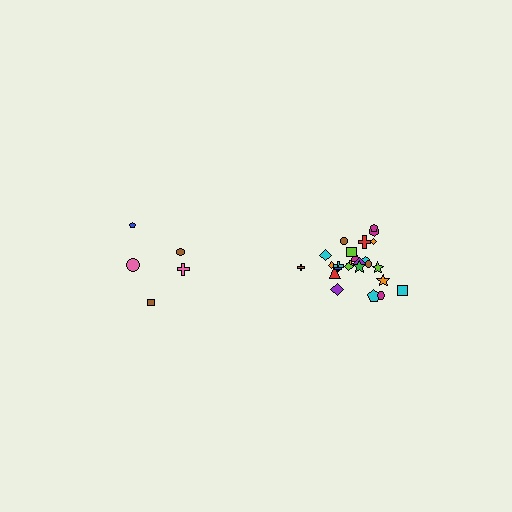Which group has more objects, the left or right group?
The right group.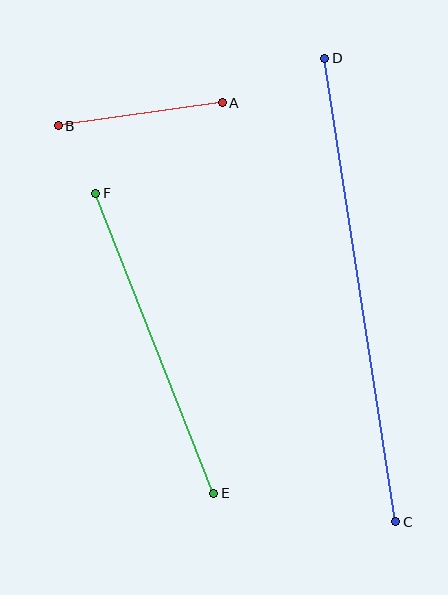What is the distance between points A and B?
The distance is approximately 166 pixels.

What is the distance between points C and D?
The distance is approximately 469 pixels.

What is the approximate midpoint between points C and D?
The midpoint is at approximately (360, 290) pixels.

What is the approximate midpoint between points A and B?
The midpoint is at approximately (140, 114) pixels.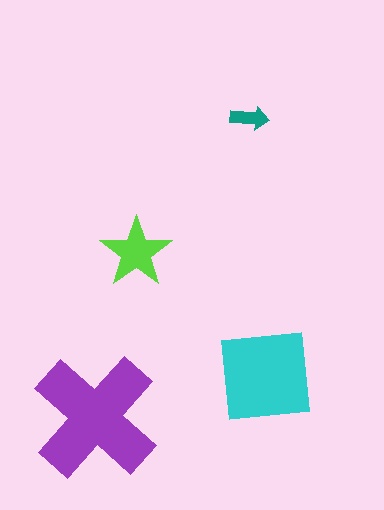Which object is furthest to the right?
The cyan square is rightmost.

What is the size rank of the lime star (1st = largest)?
3rd.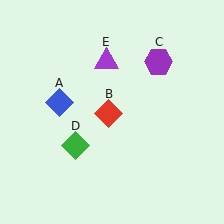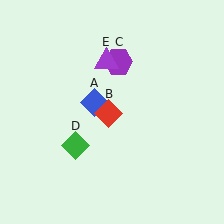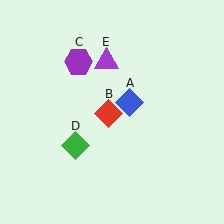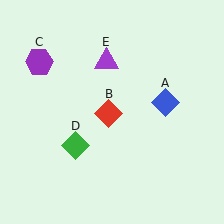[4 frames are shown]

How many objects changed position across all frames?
2 objects changed position: blue diamond (object A), purple hexagon (object C).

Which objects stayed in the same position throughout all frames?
Red diamond (object B) and green diamond (object D) and purple triangle (object E) remained stationary.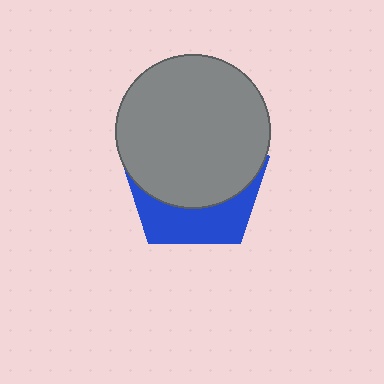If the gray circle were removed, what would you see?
You would see the complete blue pentagon.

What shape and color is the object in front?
The object in front is a gray circle.